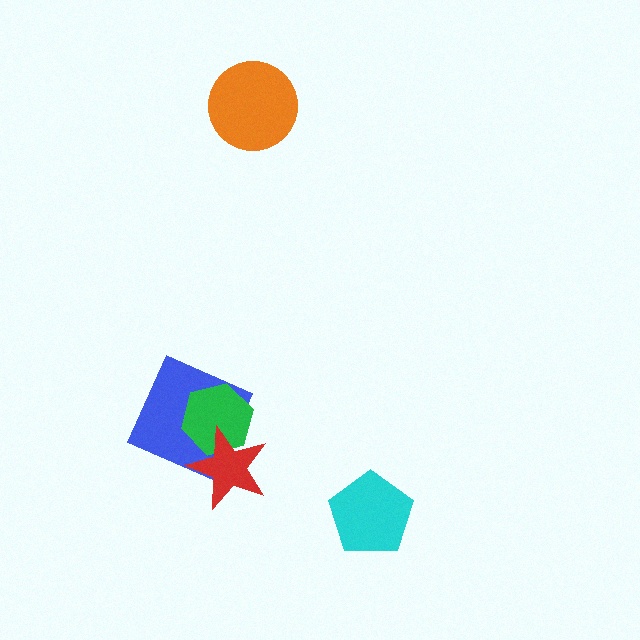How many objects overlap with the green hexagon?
2 objects overlap with the green hexagon.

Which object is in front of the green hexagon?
The red star is in front of the green hexagon.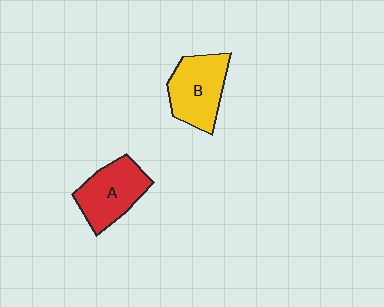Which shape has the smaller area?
Shape A (red).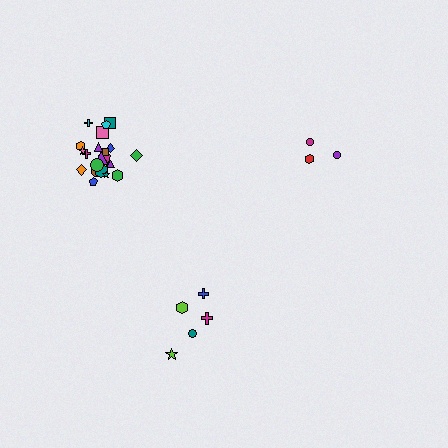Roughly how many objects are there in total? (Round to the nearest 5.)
Roughly 30 objects in total.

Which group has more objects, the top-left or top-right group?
The top-left group.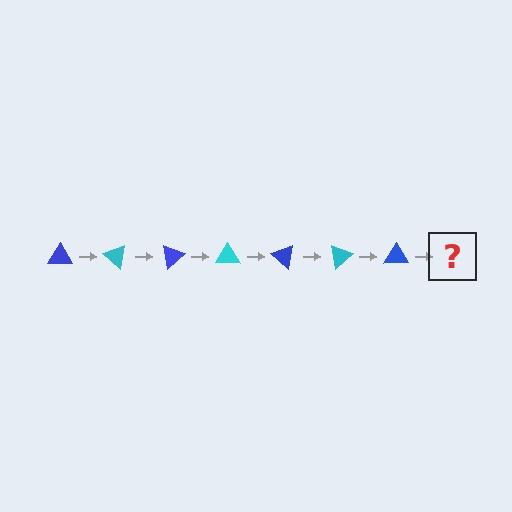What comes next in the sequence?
The next element should be a cyan triangle, rotated 280 degrees from the start.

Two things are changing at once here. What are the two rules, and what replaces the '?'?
The two rules are that it rotates 40 degrees each step and the color cycles through blue and cyan. The '?' should be a cyan triangle, rotated 280 degrees from the start.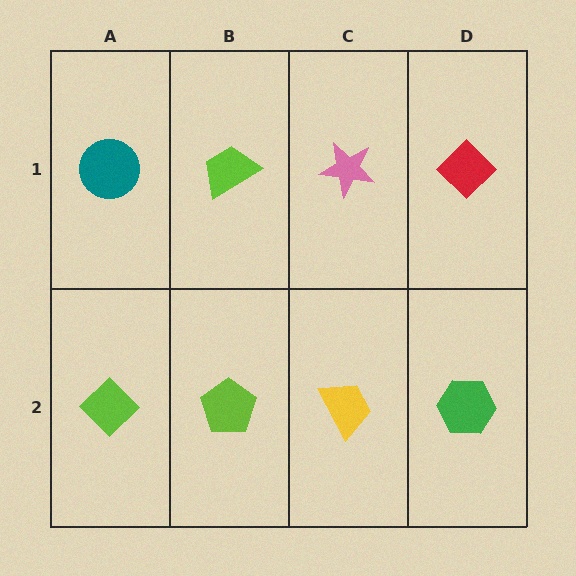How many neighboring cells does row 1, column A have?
2.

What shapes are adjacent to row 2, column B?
A lime trapezoid (row 1, column B), a lime diamond (row 2, column A), a yellow trapezoid (row 2, column C).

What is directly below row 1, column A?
A lime diamond.